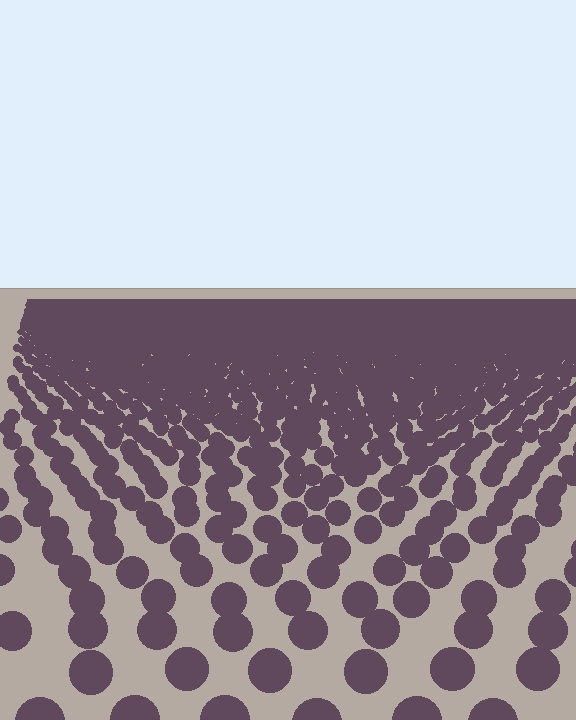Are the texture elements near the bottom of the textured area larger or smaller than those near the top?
Larger. Near the bottom, elements are closer to the viewer and appear at a bigger on-screen size.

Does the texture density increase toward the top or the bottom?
Density increases toward the top.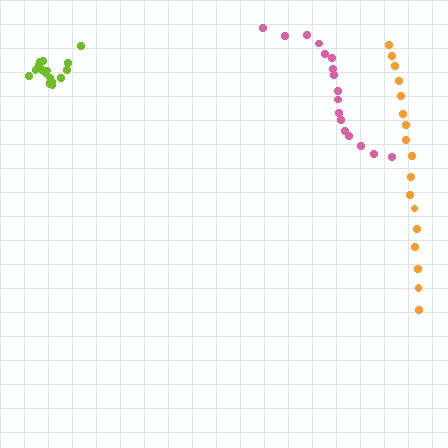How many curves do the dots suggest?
There are 3 distinct paths.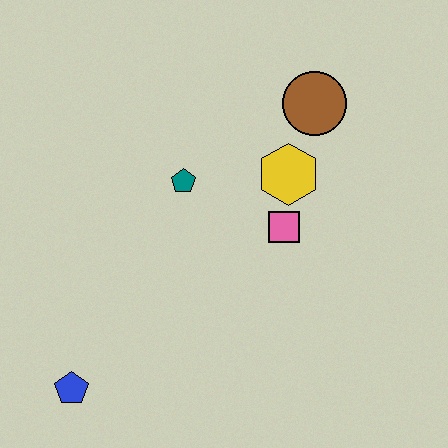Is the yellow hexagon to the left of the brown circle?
Yes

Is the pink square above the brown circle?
No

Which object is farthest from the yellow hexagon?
The blue pentagon is farthest from the yellow hexagon.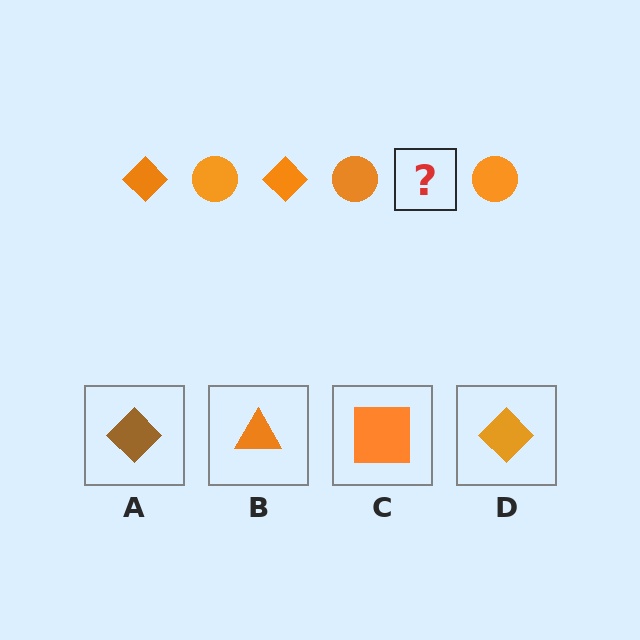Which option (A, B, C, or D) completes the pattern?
D.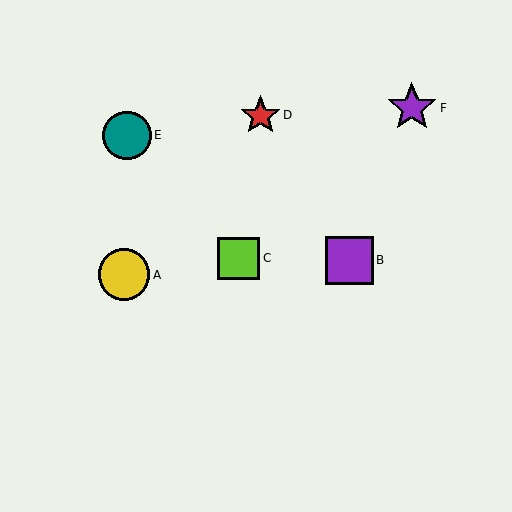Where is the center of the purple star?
The center of the purple star is at (412, 108).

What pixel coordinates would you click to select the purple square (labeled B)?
Click at (349, 260) to select the purple square B.